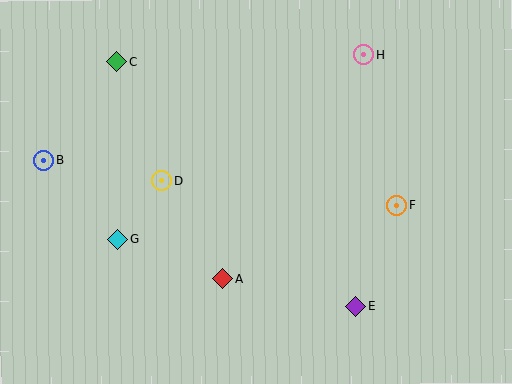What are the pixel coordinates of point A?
Point A is at (223, 279).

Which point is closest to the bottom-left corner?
Point G is closest to the bottom-left corner.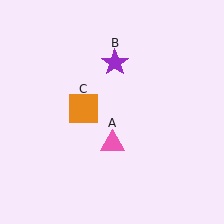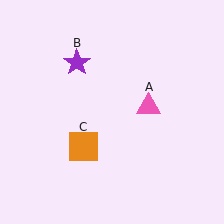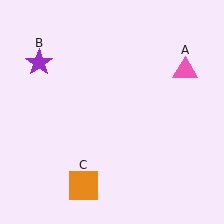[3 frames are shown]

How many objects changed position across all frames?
3 objects changed position: pink triangle (object A), purple star (object B), orange square (object C).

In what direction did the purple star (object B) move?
The purple star (object B) moved left.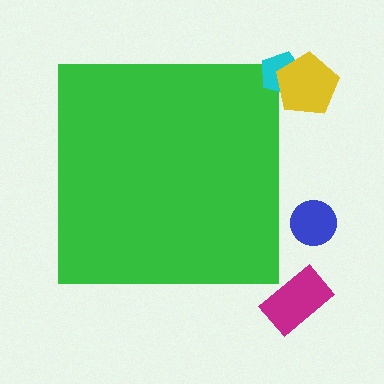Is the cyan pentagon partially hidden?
No, the cyan pentagon is fully visible.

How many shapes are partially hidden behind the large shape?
0 shapes are partially hidden.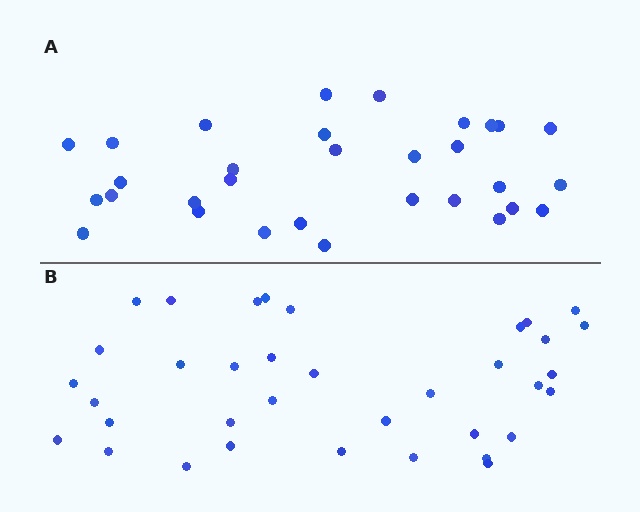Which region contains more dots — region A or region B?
Region B (the bottom region) has more dots.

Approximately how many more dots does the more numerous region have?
Region B has about 5 more dots than region A.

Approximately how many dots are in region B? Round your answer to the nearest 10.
About 40 dots. (The exact count is 36, which rounds to 40.)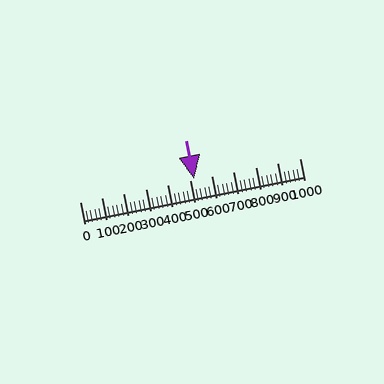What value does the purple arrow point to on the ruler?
The purple arrow points to approximately 520.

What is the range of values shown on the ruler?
The ruler shows values from 0 to 1000.